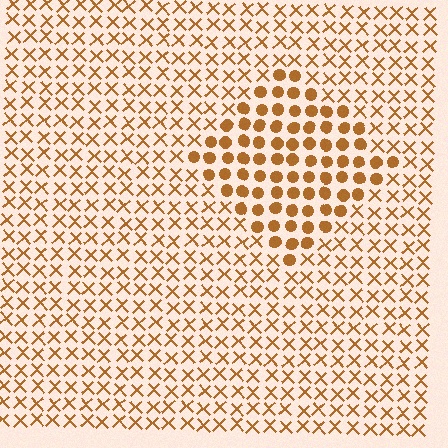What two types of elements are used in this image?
The image uses circles inside the diamond region and X marks outside it.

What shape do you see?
I see a diamond.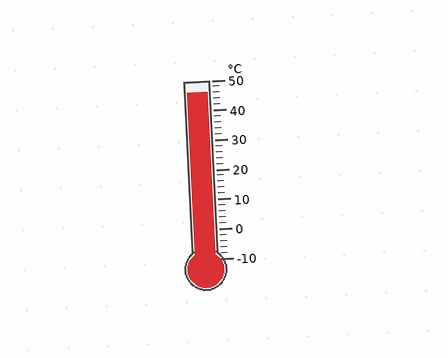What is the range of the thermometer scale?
The thermometer scale ranges from -10°C to 50°C.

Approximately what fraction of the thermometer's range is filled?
The thermometer is filled to approximately 95% of its range.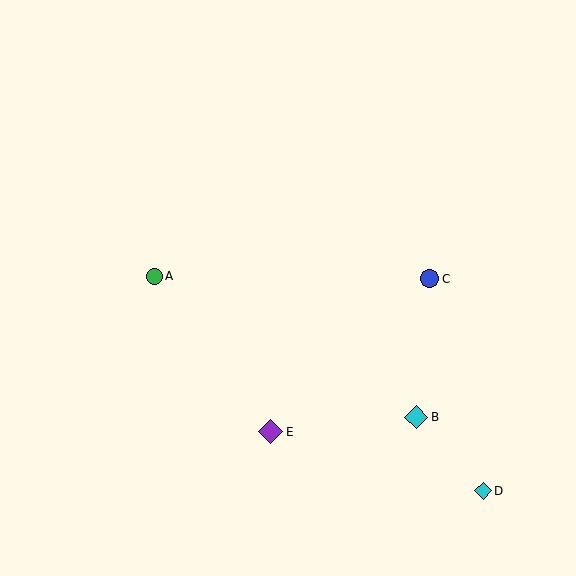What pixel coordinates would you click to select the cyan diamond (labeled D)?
Click at (483, 491) to select the cyan diamond D.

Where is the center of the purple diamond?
The center of the purple diamond is at (271, 432).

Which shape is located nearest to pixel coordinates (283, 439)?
The purple diamond (labeled E) at (271, 432) is nearest to that location.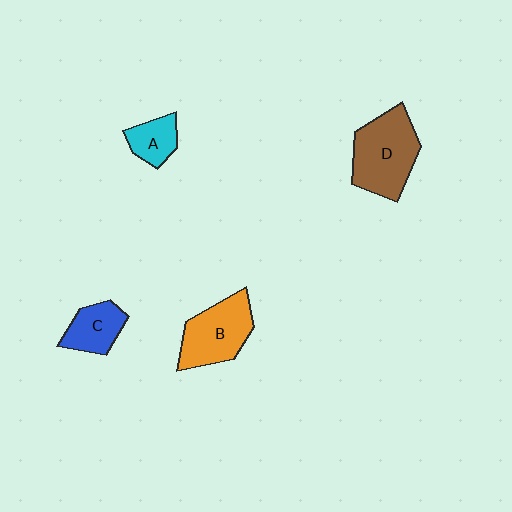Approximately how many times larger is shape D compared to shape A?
Approximately 2.4 times.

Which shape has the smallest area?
Shape A (cyan).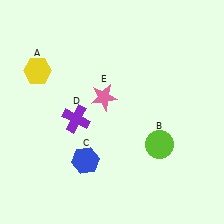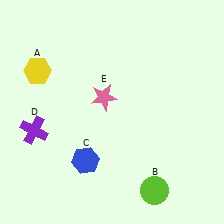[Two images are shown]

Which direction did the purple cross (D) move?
The purple cross (D) moved left.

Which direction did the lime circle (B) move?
The lime circle (B) moved down.